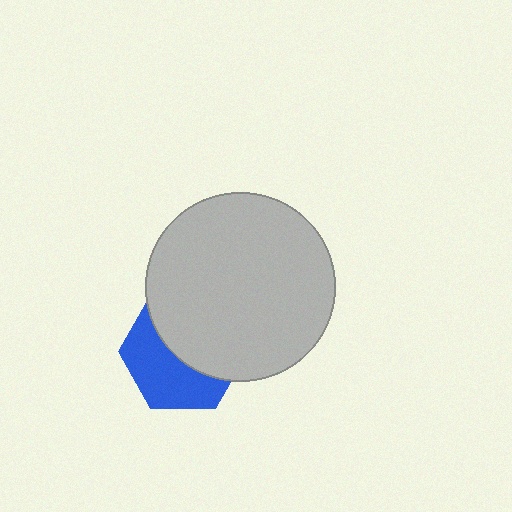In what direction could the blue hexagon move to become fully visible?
The blue hexagon could move down. That would shift it out from behind the light gray circle entirely.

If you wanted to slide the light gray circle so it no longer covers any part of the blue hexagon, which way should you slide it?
Slide it up — that is the most direct way to separate the two shapes.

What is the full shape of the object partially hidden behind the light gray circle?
The partially hidden object is a blue hexagon.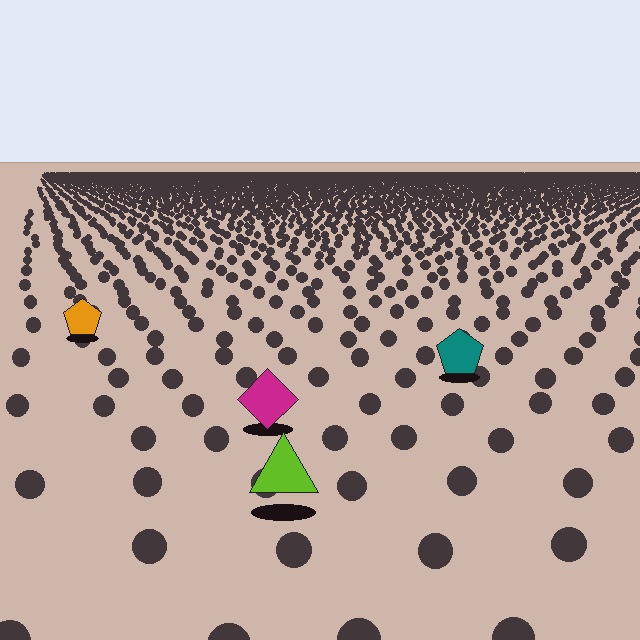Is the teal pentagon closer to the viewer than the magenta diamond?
No. The magenta diamond is closer — you can tell from the texture gradient: the ground texture is coarser near it.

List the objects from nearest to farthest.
From nearest to farthest: the lime triangle, the magenta diamond, the teal pentagon, the orange pentagon.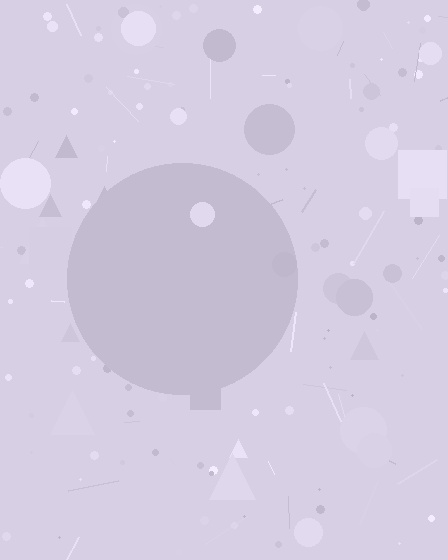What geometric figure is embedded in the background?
A circle is embedded in the background.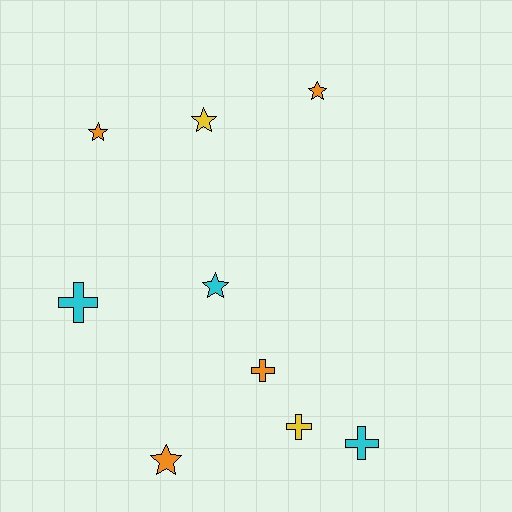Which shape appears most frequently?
Star, with 5 objects.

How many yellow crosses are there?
There is 1 yellow cross.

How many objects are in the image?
There are 9 objects.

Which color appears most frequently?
Orange, with 4 objects.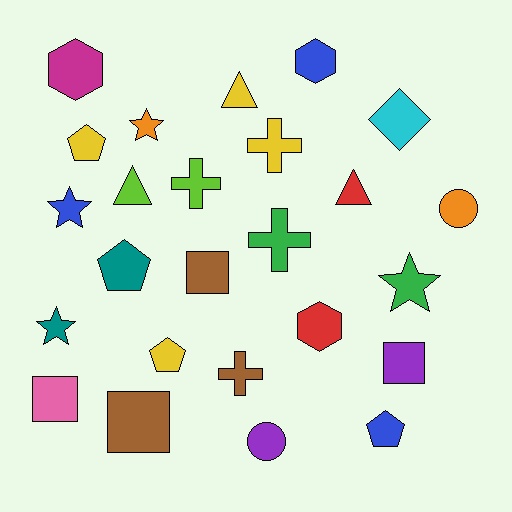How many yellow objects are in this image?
There are 4 yellow objects.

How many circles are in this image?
There are 2 circles.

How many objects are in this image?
There are 25 objects.